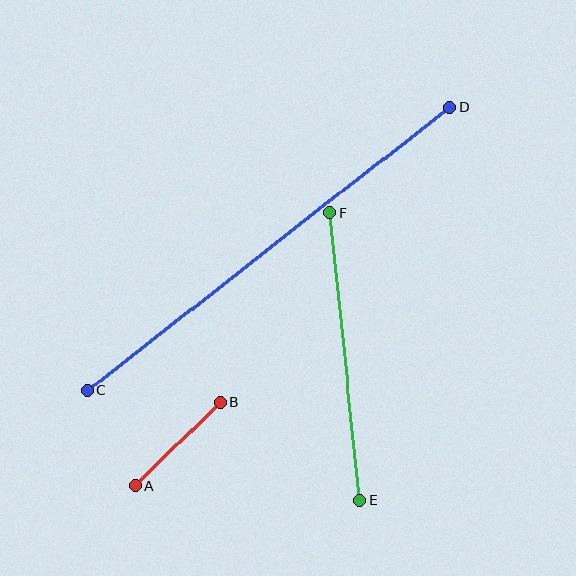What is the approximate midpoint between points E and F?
The midpoint is at approximately (345, 357) pixels.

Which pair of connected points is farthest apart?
Points C and D are farthest apart.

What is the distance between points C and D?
The distance is approximately 459 pixels.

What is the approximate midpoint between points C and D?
The midpoint is at approximately (269, 249) pixels.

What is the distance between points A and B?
The distance is approximately 120 pixels.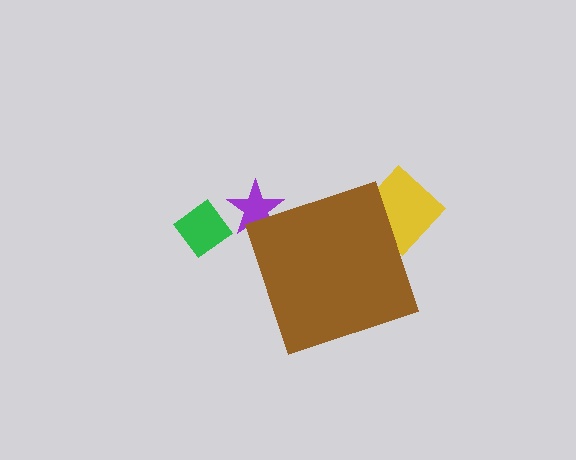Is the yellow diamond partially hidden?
Yes, the yellow diamond is partially hidden behind the brown diamond.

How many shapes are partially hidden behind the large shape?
2 shapes are partially hidden.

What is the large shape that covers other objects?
A brown diamond.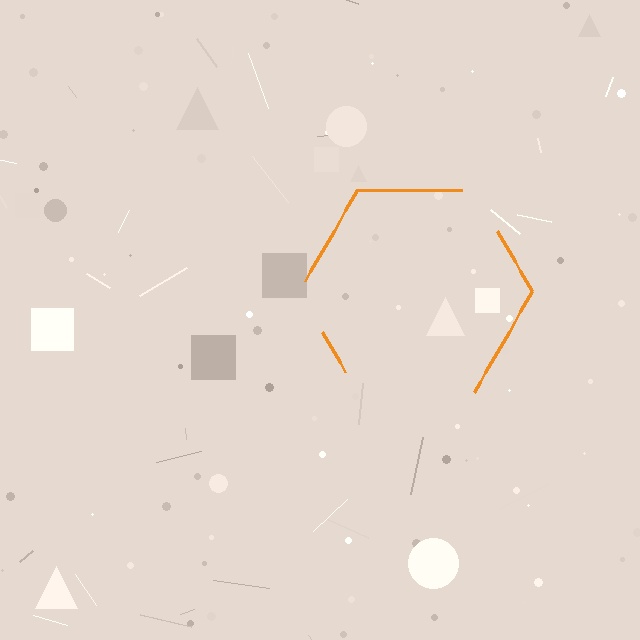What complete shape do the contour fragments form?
The contour fragments form a hexagon.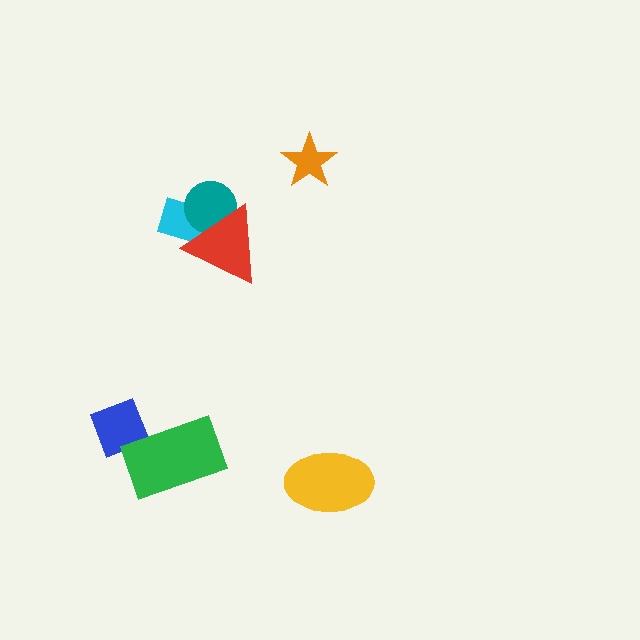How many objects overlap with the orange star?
0 objects overlap with the orange star.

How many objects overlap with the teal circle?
2 objects overlap with the teal circle.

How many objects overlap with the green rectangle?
1 object overlaps with the green rectangle.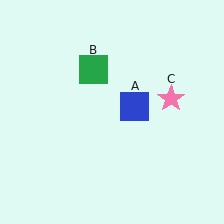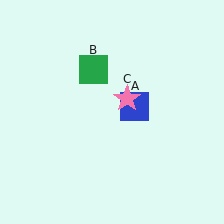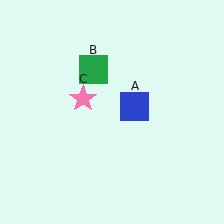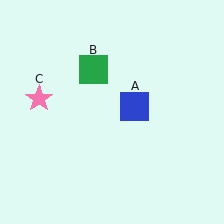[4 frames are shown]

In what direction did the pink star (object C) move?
The pink star (object C) moved left.